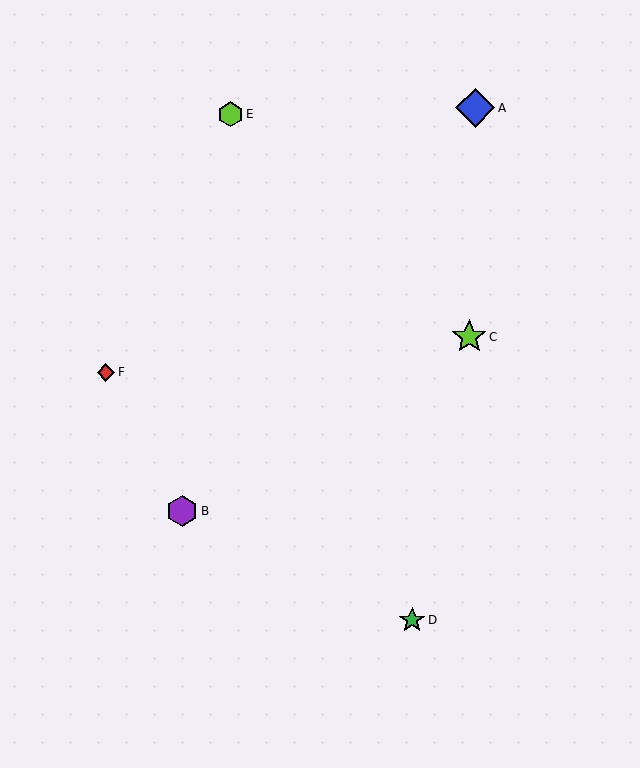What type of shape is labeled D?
Shape D is a green star.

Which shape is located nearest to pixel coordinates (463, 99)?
The blue diamond (labeled A) at (475, 108) is nearest to that location.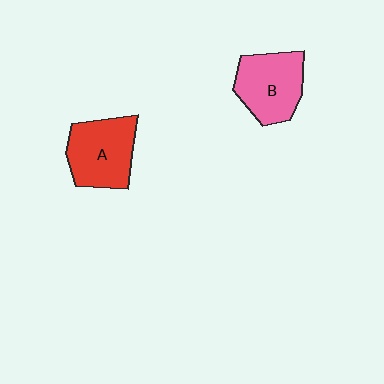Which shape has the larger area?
Shape A (red).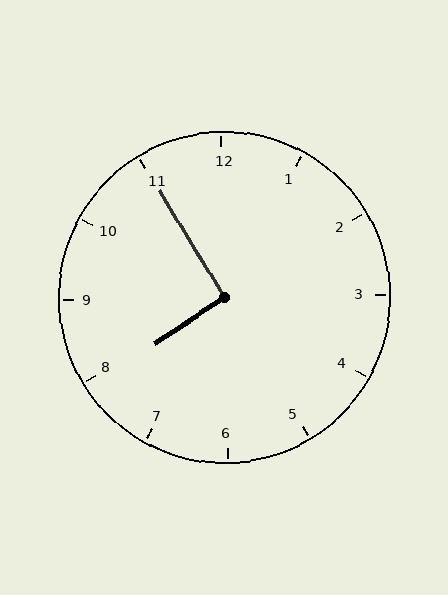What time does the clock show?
7:55.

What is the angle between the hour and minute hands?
Approximately 92 degrees.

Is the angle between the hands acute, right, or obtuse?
It is right.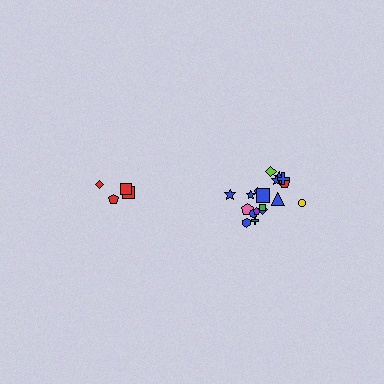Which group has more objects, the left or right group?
The right group.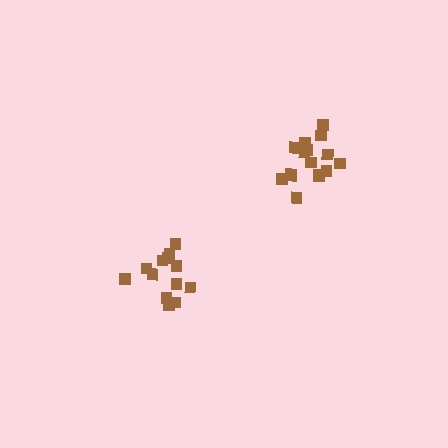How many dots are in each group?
Group 1: 13 dots, Group 2: 16 dots (29 total).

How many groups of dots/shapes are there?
There are 2 groups.